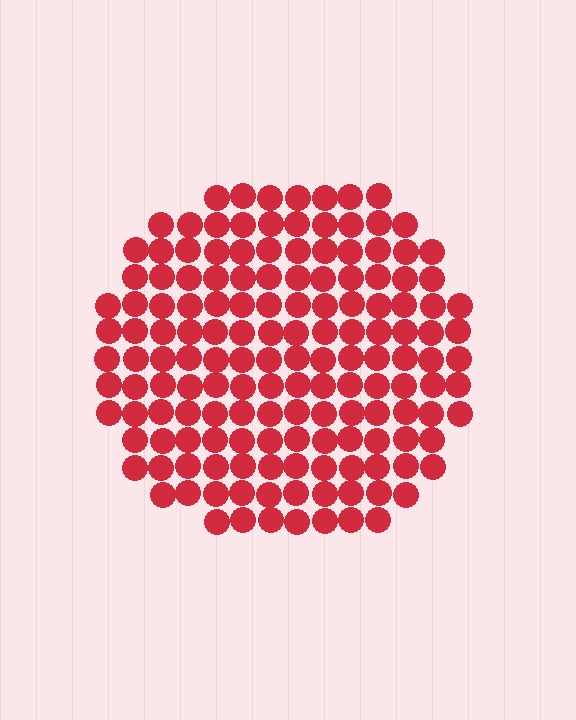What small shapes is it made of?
It is made of small circles.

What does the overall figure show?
The overall figure shows a circle.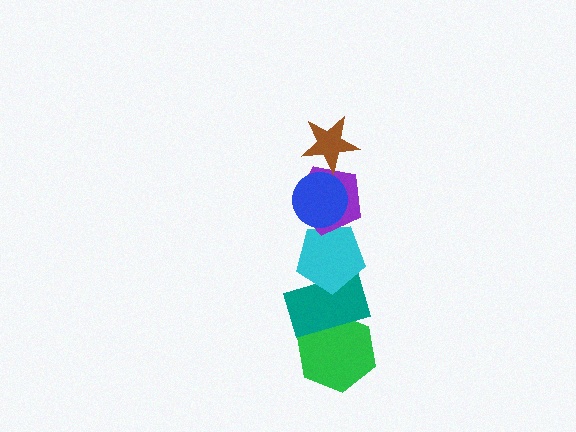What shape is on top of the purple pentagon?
The blue circle is on top of the purple pentagon.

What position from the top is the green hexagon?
The green hexagon is 6th from the top.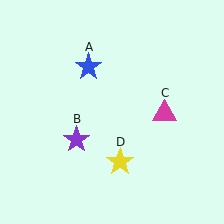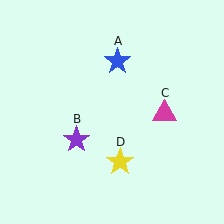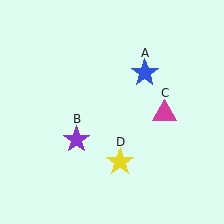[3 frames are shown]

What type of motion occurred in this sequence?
The blue star (object A) rotated clockwise around the center of the scene.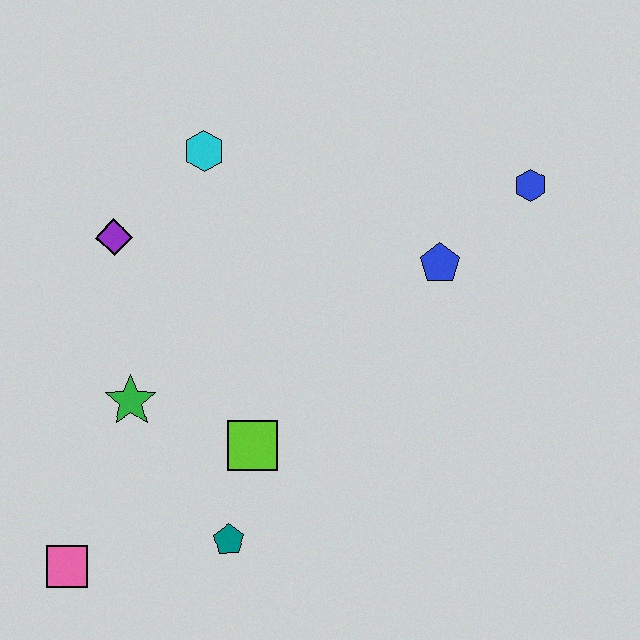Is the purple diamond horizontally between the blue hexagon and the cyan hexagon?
No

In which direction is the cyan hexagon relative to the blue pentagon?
The cyan hexagon is to the left of the blue pentagon.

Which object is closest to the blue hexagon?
The blue pentagon is closest to the blue hexagon.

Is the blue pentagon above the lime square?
Yes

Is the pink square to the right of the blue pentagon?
No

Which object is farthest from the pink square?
The blue hexagon is farthest from the pink square.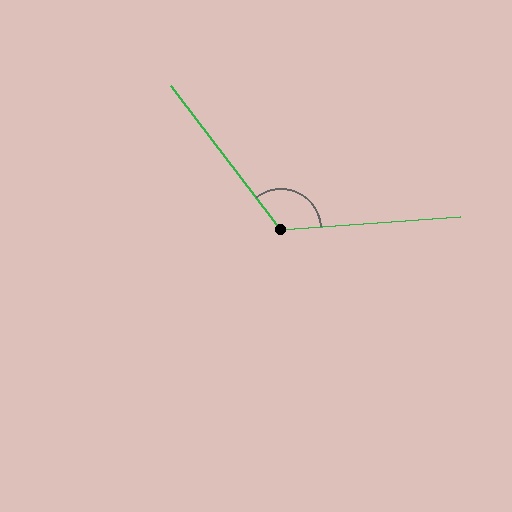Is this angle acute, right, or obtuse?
It is obtuse.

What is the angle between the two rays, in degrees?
Approximately 123 degrees.